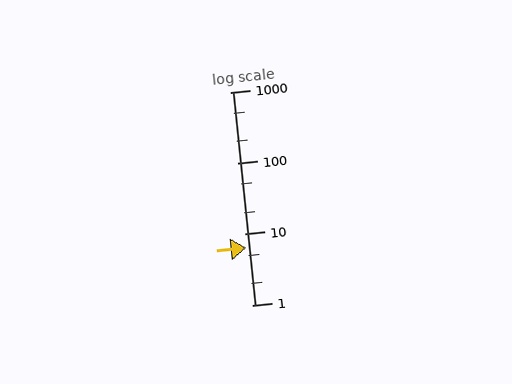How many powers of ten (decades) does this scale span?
The scale spans 3 decades, from 1 to 1000.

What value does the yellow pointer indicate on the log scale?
The pointer indicates approximately 6.4.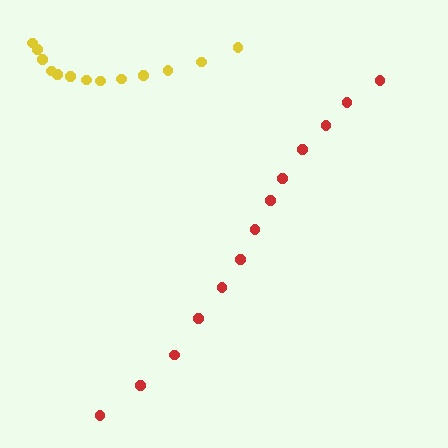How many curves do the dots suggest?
There are 2 distinct paths.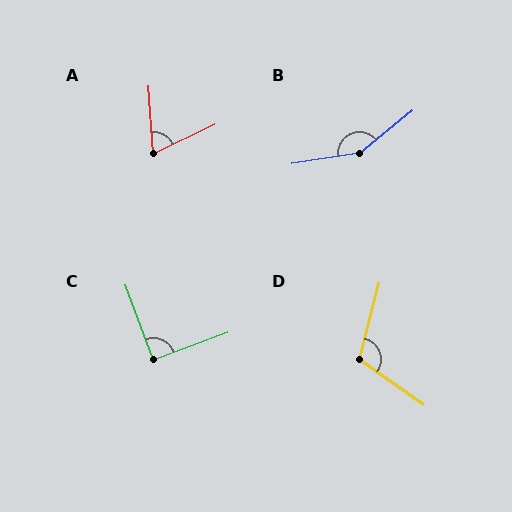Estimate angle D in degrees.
Approximately 111 degrees.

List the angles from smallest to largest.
A (69°), C (90°), D (111°), B (149°).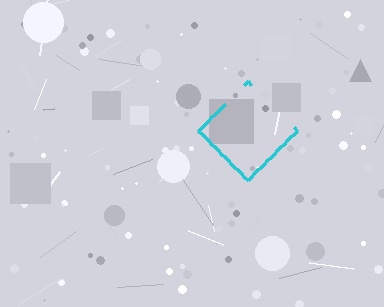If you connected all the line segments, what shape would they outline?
They would outline a diamond.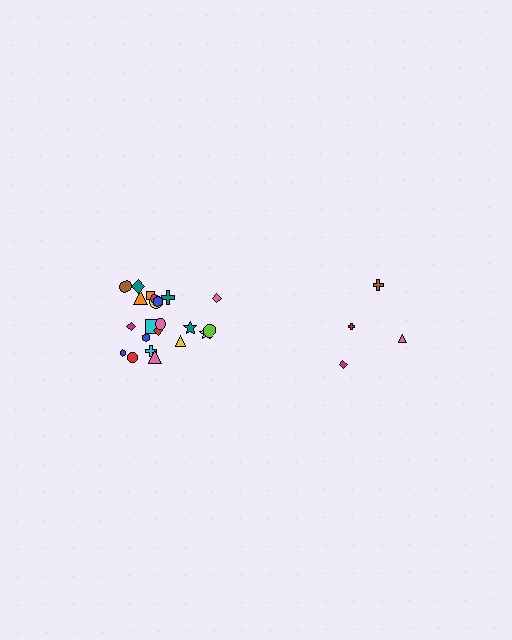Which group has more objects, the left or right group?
The left group.